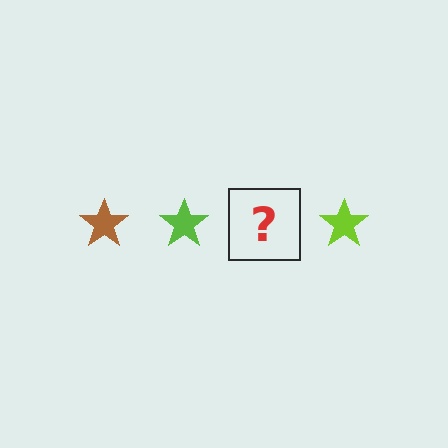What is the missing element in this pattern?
The missing element is a brown star.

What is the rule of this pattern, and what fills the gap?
The rule is that the pattern cycles through brown, lime stars. The gap should be filled with a brown star.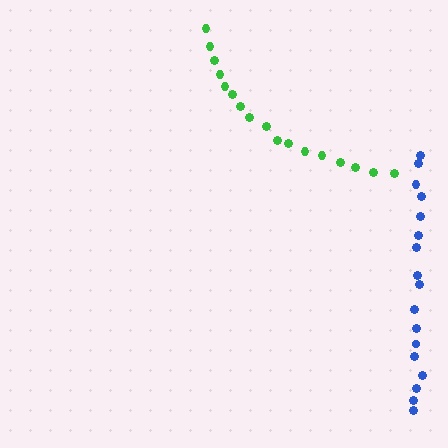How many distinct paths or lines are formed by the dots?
There are 2 distinct paths.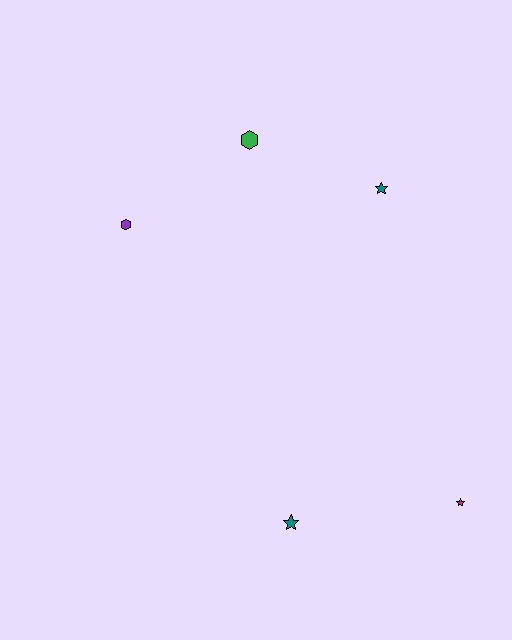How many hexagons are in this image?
There are 2 hexagons.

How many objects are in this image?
There are 5 objects.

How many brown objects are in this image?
There are no brown objects.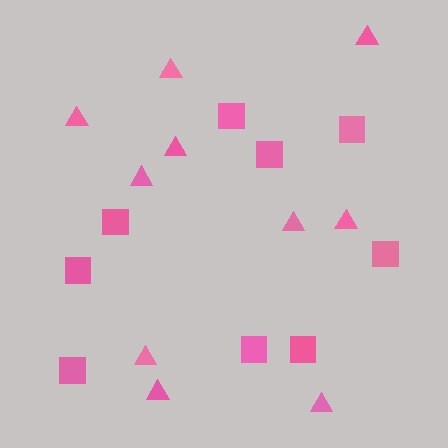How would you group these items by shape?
There are 2 groups: one group of triangles (10) and one group of squares (9).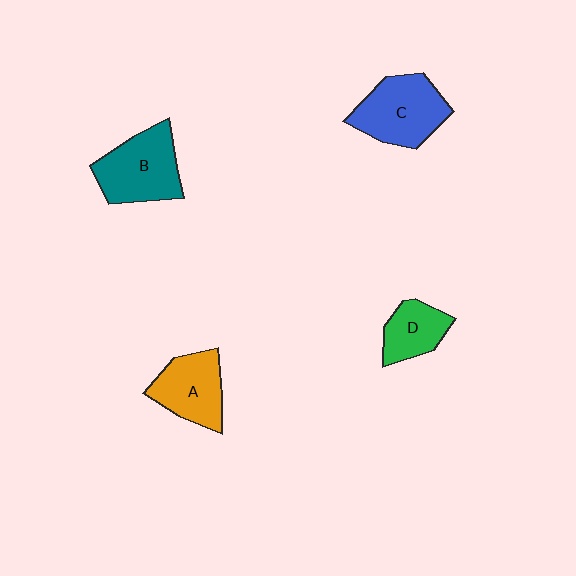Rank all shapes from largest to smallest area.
From largest to smallest: C (blue), B (teal), A (orange), D (green).